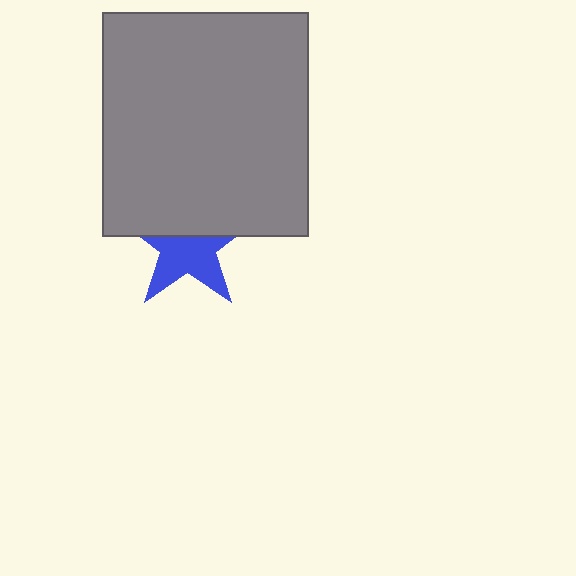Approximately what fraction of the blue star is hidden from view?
Roughly 47% of the blue star is hidden behind the gray rectangle.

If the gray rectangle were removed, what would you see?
You would see the complete blue star.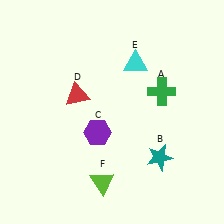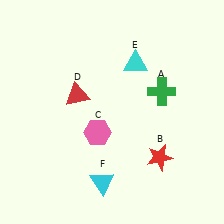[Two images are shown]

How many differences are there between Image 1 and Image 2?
There are 3 differences between the two images.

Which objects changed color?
B changed from teal to red. C changed from purple to pink. F changed from lime to cyan.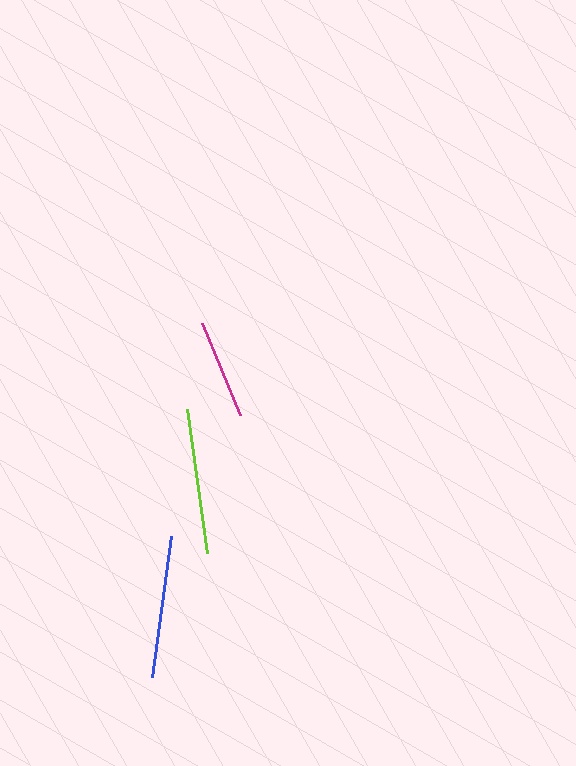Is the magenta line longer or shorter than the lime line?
The lime line is longer than the magenta line.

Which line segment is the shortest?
The magenta line is the shortest at approximately 99 pixels.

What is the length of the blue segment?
The blue segment is approximately 142 pixels long.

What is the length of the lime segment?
The lime segment is approximately 146 pixels long.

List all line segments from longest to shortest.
From longest to shortest: lime, blue, magenta.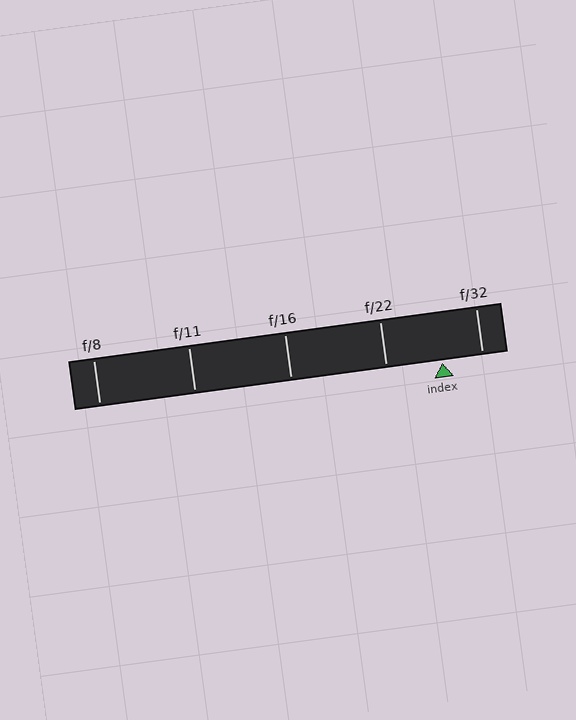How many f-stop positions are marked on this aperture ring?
There are 5 f-stop positions marked.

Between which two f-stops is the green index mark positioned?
The index mark is between f/22 and f/32.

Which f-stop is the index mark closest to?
The index mark is closest to f/32.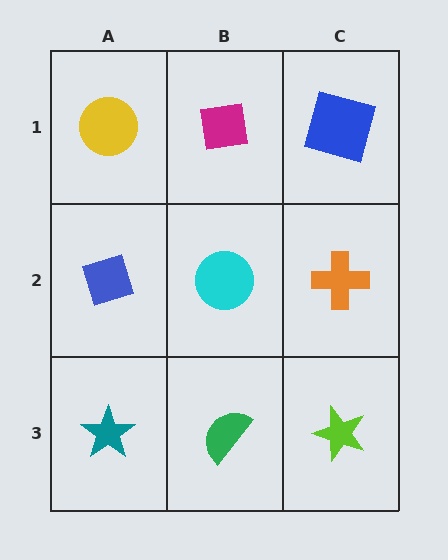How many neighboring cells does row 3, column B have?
3.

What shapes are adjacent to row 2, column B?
A magenta square (row 1, column B), a green semicircle (row 3, column B), a blue diamond (row 2, column A), an orange cross (row 2, column C).